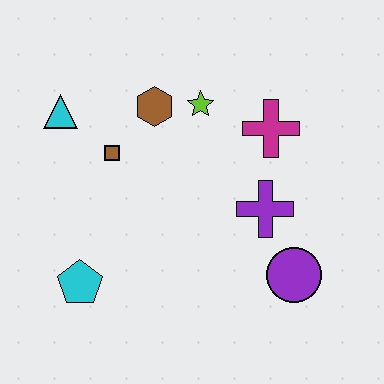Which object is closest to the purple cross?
The purple circle is closest to the purple cross.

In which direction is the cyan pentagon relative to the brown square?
The cyan pentagon is below the brown square.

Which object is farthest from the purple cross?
The cyan triangle is farthest from the purple cross.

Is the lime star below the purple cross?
No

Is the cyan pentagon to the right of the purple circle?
No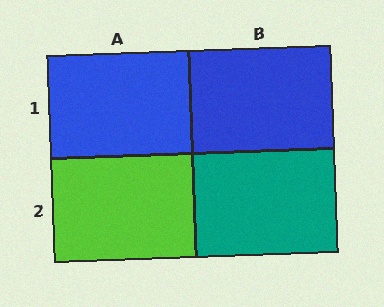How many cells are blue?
2 cells are blue.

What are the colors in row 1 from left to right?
Blue, blue.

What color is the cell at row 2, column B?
Teal.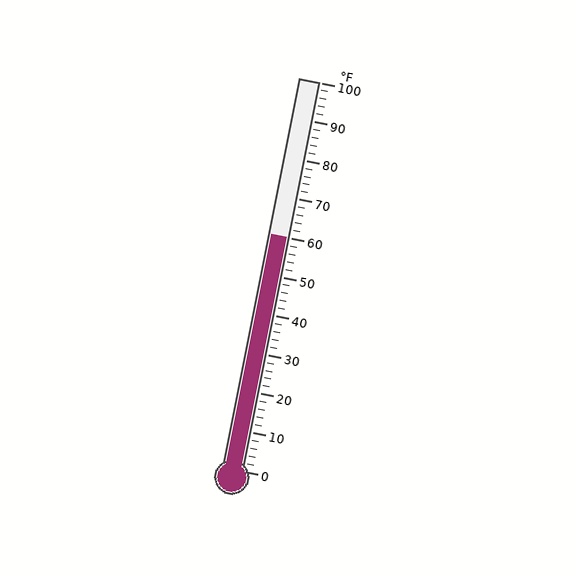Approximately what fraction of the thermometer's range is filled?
The thermometer is filled to approximately 60% of its range.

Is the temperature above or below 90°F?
The temperature is below 90°F.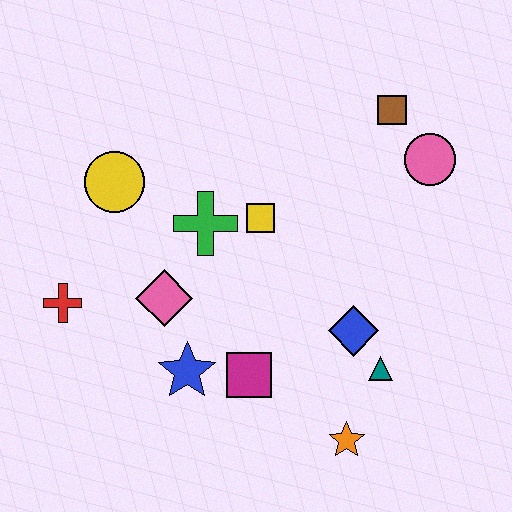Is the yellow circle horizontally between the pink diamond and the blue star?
No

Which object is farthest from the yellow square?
The orange star is farthest from the yellow square.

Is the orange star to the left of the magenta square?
No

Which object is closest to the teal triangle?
The blue diamond is closest to the teal triangle.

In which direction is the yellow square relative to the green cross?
The yellow square is to the right of the green cross.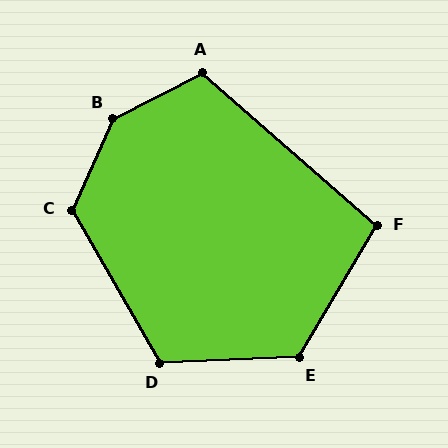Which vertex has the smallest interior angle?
F, at approximately 101 degrees.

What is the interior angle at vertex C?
Approximately 126 degrees (obtuse).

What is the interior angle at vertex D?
Approximately 118 degrees (obtuse).